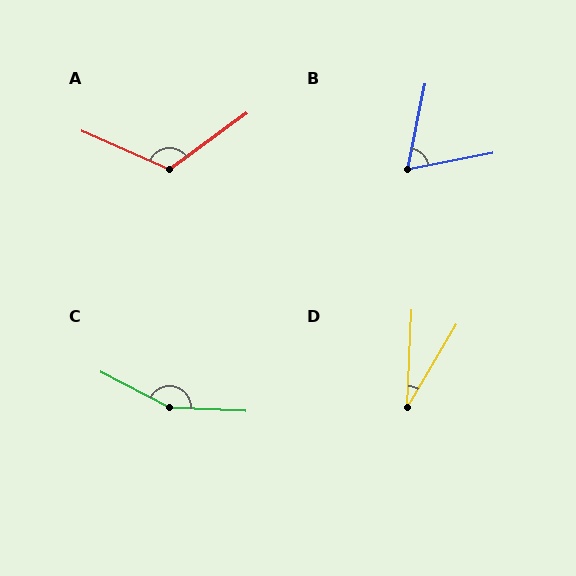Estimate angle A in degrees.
Approximately 120 degrees.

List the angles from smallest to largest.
D (28°), B (68°), A (120°), C (155°).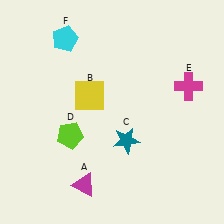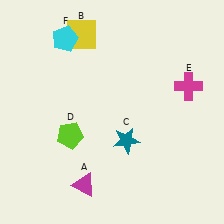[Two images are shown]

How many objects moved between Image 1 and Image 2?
1 object moved between the two images.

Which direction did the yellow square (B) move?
The yellow square (B) moved up.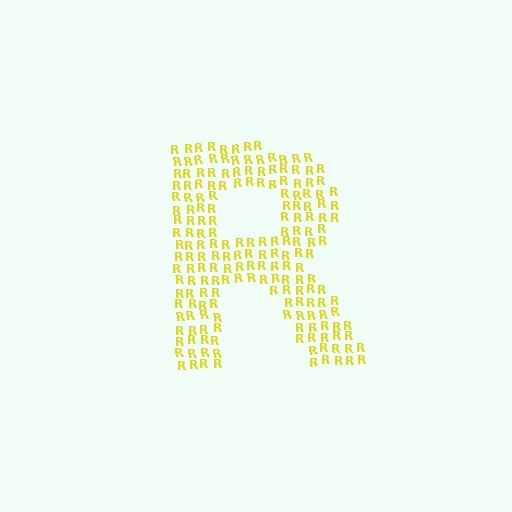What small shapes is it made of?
It is made of small letter R's.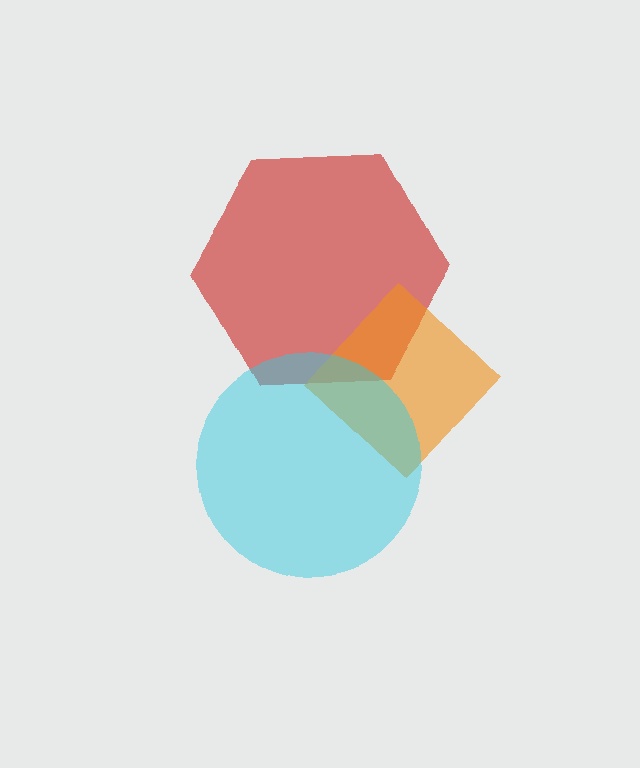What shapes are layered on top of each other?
The layered shapes are: a red hexagon, an orange diamond, a cyan circle.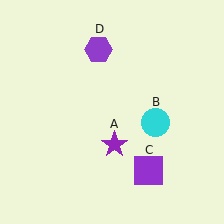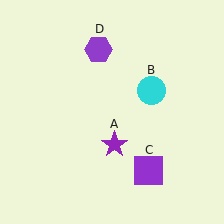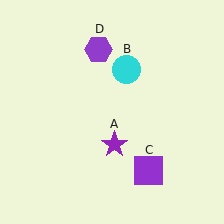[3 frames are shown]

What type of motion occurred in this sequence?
The cyan circle (object B) rotated counterclockwise around the center of the scene.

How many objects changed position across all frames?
1 object changed position: cyan circle (object B).